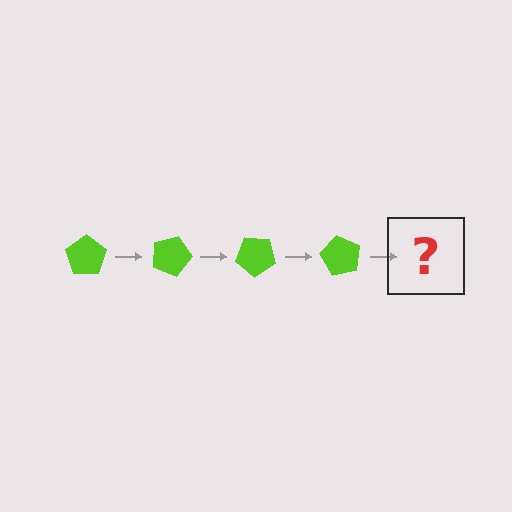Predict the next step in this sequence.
The next step is a lime pentagon rotated 80 degrees.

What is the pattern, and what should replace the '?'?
The pattern is that the pentagon rotates 20 degrees each step. The '?' should be a lime pentagon rotated 80 degrees.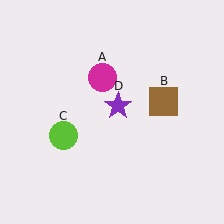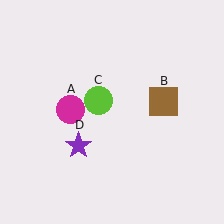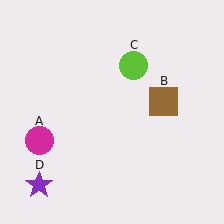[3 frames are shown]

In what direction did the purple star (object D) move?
The purple star (object D) moved down and to the left.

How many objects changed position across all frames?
3 objects changed position: magenta circle (object A), lime circle (object C), purple star (object D).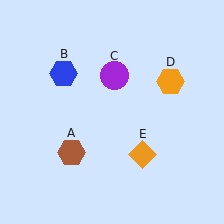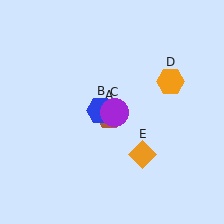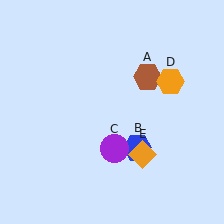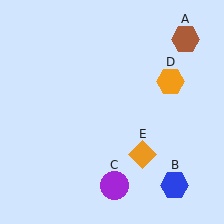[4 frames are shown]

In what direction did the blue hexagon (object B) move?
The blue hexagon (object B) moved down and to the right.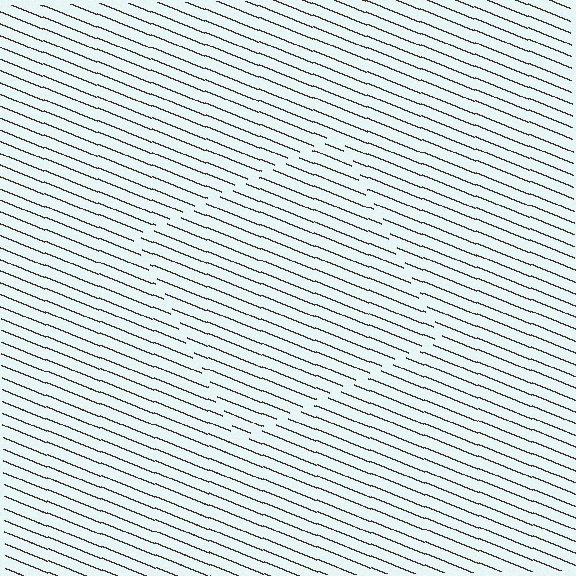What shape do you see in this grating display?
An illusory square. The interior of the shape contains the same grating, shifted by half a period — the contour is defined by the phase discontinuity where line-ends from the inner and outer gratings abut.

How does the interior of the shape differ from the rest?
The interior of the shape contains the same grating, shifted by half a period — the contour is defined by the phase discontinuity where line-ends from the inner and outer gratings abut.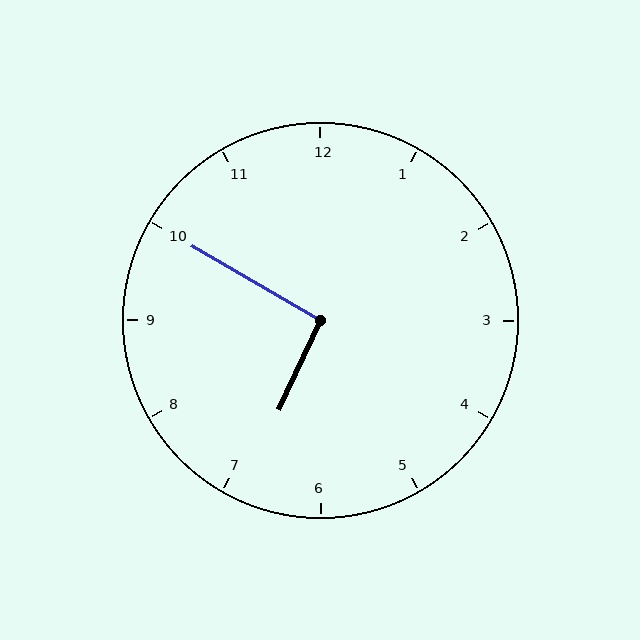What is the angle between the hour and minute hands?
Approximately 95 degrees.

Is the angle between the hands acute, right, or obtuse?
It is right.